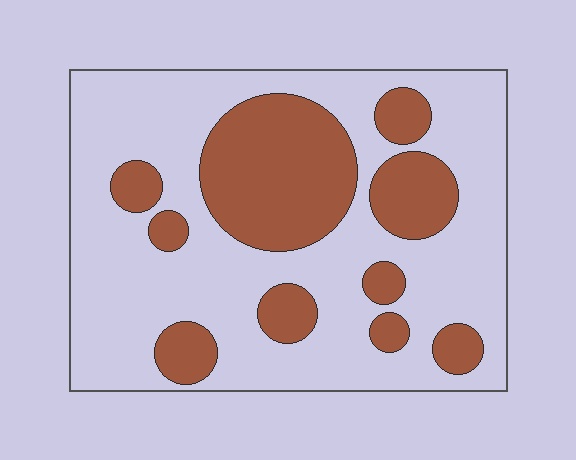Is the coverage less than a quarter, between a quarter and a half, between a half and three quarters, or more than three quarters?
Between a quarter and a half.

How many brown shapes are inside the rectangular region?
10.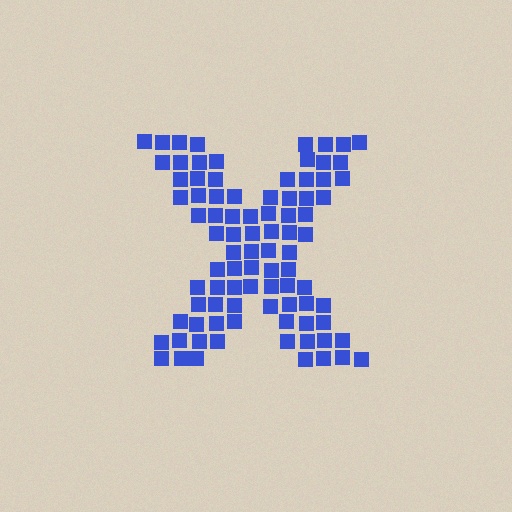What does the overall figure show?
The overall figure shows the letter X.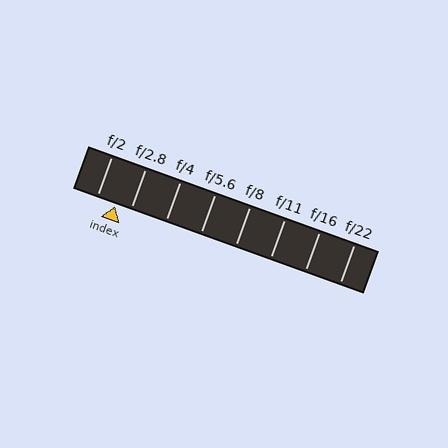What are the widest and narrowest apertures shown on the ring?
The widest aperture shown is f/2 and the narrowest is f/22.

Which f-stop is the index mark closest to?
The index mark is closest to f/2.8.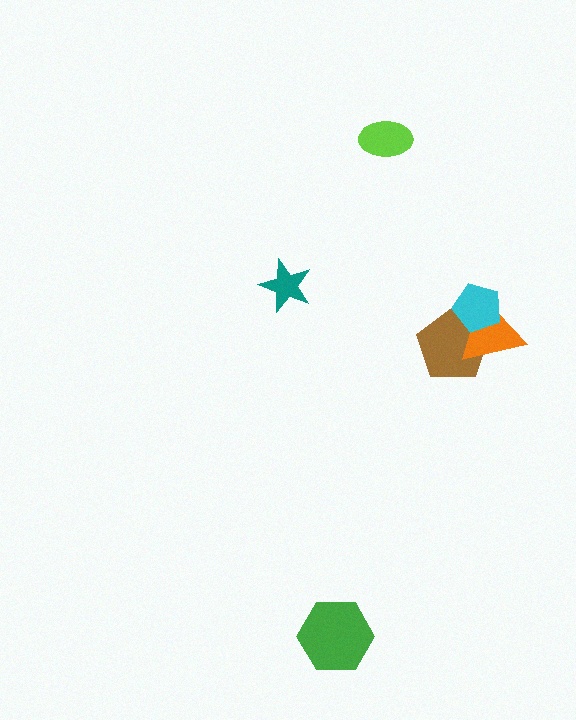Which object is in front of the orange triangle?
The cyan pentagon is in front of the orange triangle.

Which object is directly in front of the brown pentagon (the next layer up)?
The orange triangle is directly in front of the brown pentagon.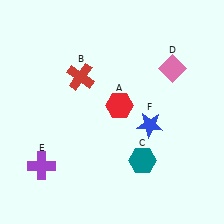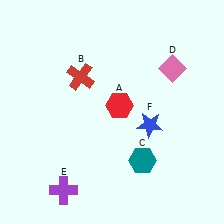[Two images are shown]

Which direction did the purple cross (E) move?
The purple cross (E) moved down.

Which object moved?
The purple cross (E) moved down.